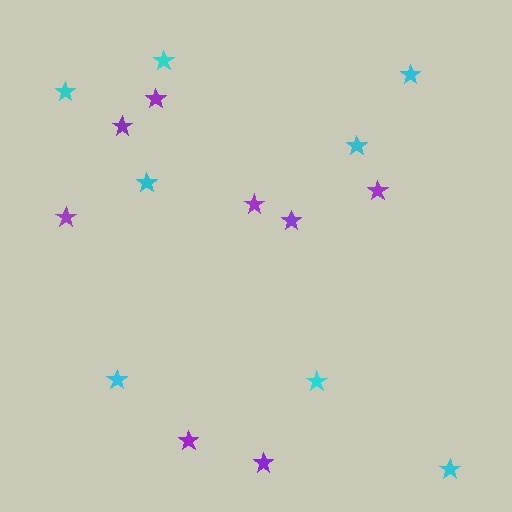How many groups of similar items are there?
There are 2 groups: one group of cyan stars (8) and one group of purple stars (8).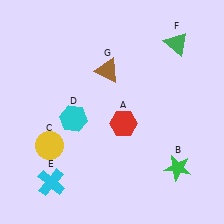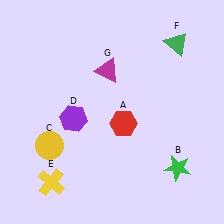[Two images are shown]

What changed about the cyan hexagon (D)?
In Image 1, D is cyan. In Image 2, it changed to purple.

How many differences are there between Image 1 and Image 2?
There are 3 differences between the two images.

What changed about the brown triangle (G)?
In Image 1, G is brown. In Image 2, it changed to magenta.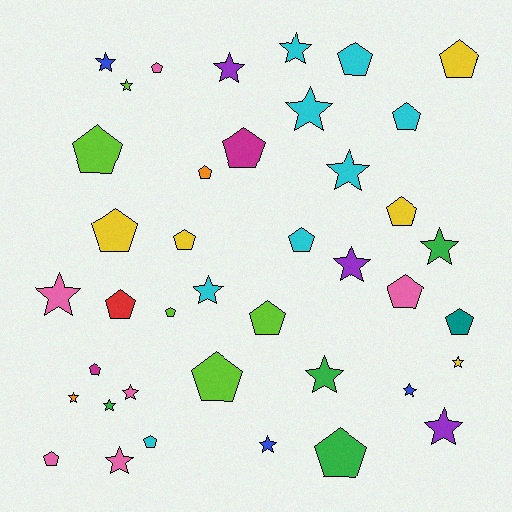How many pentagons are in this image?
There are 21 pentagons.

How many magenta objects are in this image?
There are 2 magenta objects.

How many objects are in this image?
There are 40 objects.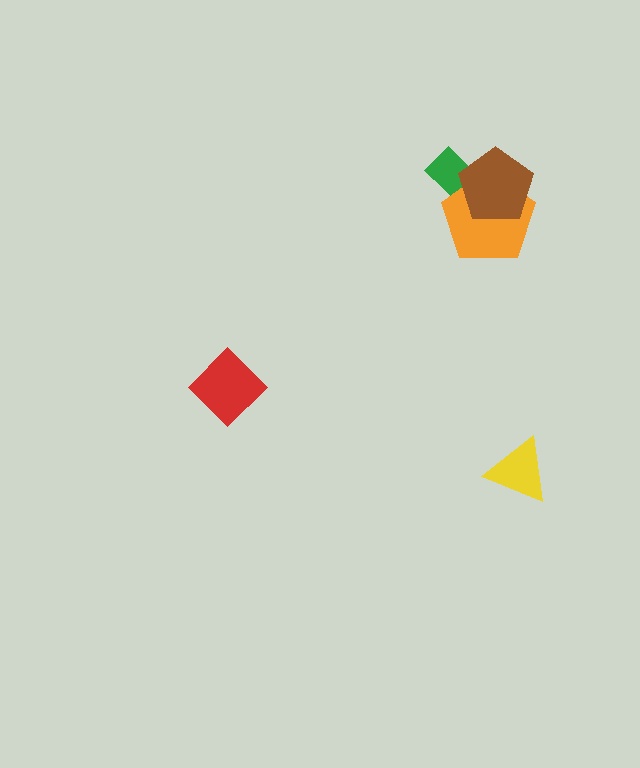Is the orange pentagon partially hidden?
Yes, it is partially covered by another shape.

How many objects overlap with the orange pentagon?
2 objects overlap with the orange pentagon.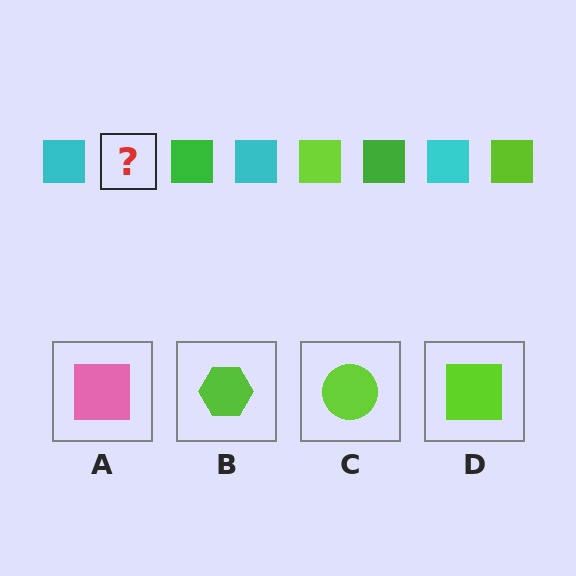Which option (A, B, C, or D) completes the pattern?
D.